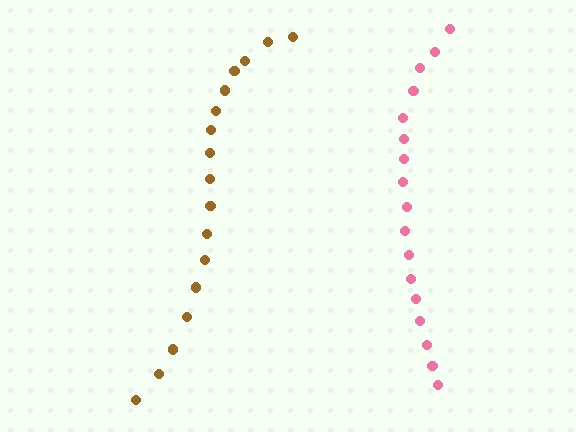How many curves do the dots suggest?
There are 2 distinct paths.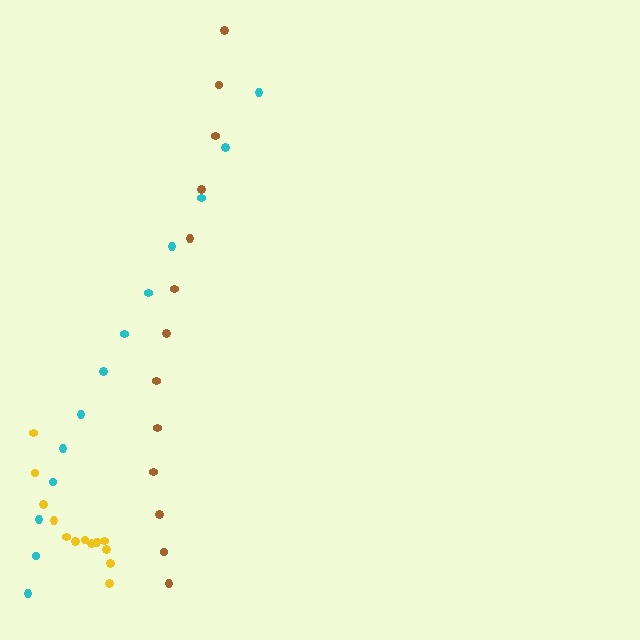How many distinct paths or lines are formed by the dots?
There are 3 distinct paths.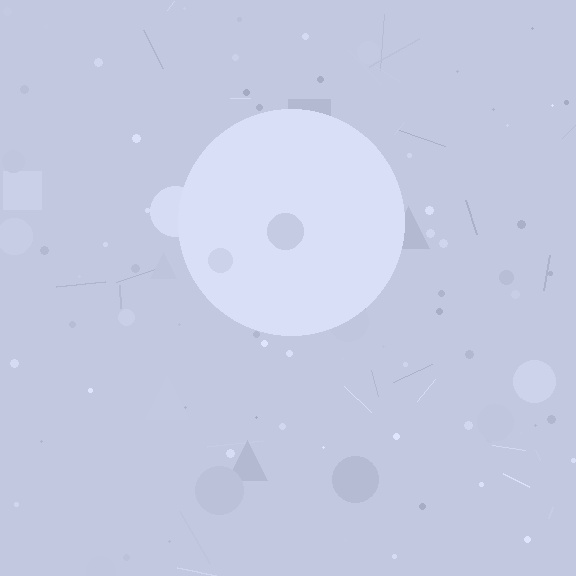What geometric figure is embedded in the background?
A circle is embedded in the background.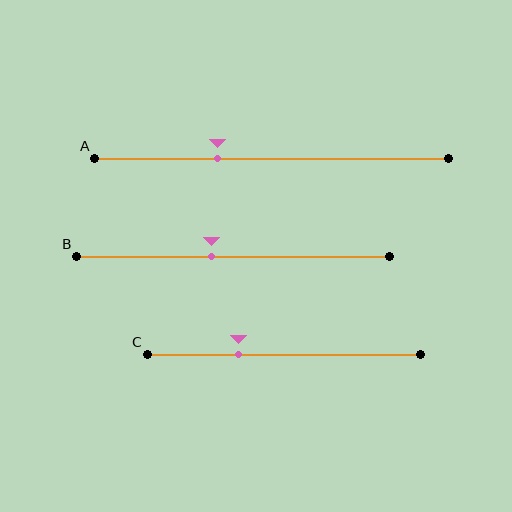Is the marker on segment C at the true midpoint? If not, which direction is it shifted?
No, the marker on segment C is shifted to the left by about 16% of the segment length.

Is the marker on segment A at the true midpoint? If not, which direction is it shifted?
No, the marker on segment A is shifted to the left by about 15% of the segment length.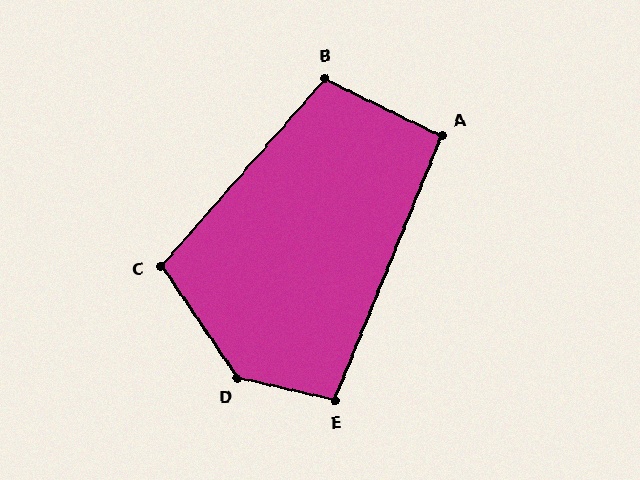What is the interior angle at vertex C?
Approximately 105 degrees (obtuse).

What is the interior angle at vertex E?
Approximately 99 degrees (obtuse).